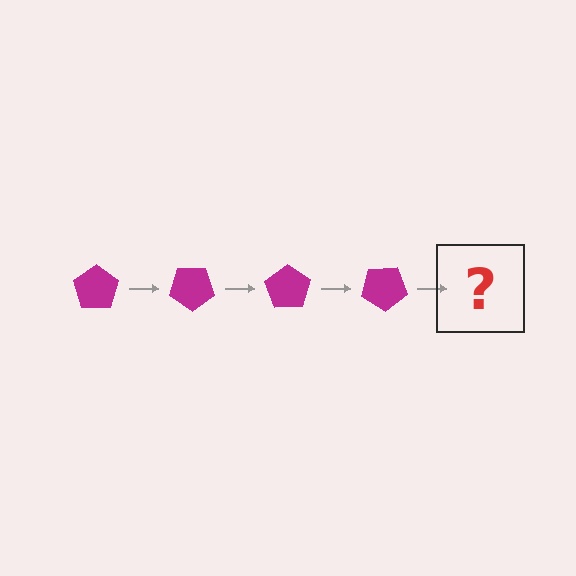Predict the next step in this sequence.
The next step is a magenta pentagon rotated 140 degrees.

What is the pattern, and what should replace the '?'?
The pattern is that the pentagon rotates 35 degrees each step. The '?' should be a magenta pentagon rotated 140 degrees.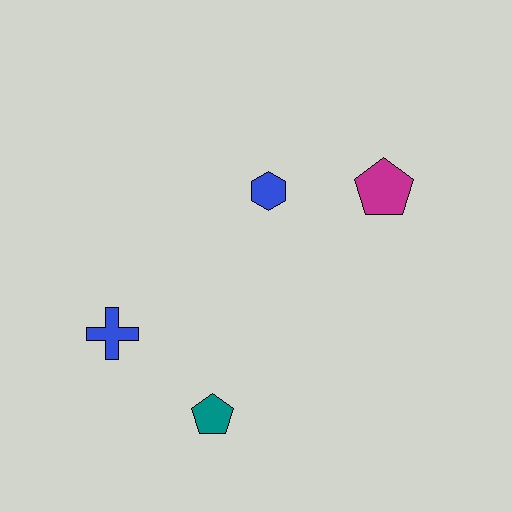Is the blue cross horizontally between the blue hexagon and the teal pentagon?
No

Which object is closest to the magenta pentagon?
The blue hexagon is closest to the magenta pentagon.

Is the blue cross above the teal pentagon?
Yes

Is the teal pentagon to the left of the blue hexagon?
Yes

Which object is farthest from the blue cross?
The magenta pentagon is farthest from the blue cross.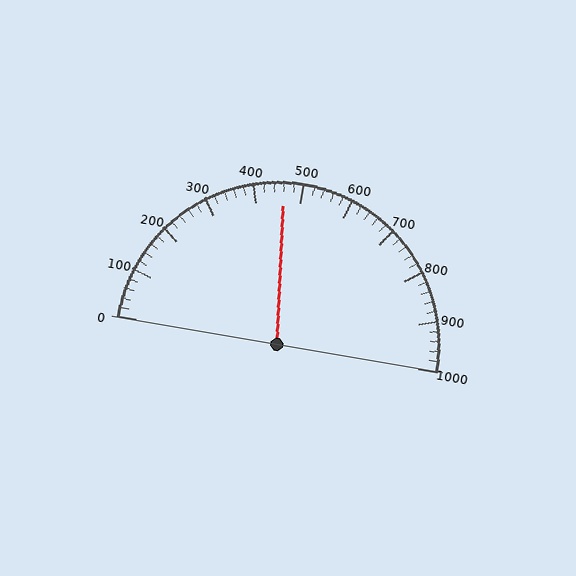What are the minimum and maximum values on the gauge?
The gauge ranges from 0 to 1000.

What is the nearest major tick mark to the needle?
The nearest major tick mark is 500.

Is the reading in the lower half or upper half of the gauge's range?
The reading is in the lower half of the range (0 to 1000).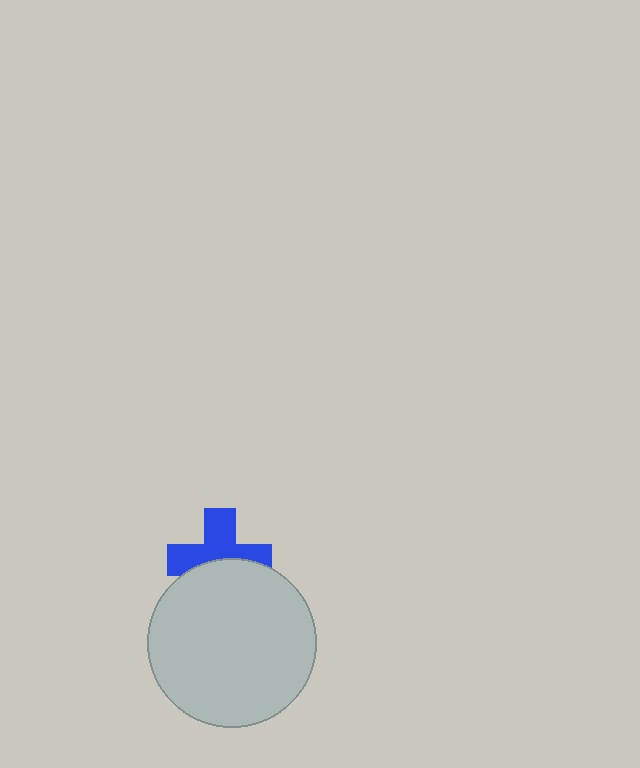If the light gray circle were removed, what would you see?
You would see the complete blue cross.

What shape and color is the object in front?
The object in front is a light gray circle.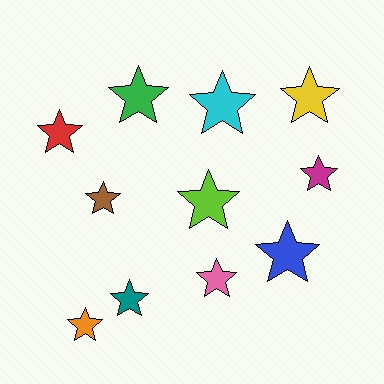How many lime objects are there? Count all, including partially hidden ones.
There is 1 lime object.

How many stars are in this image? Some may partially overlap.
There are 11 stars.